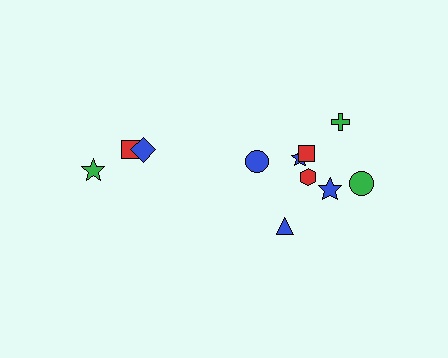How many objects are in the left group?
There are 3 objects.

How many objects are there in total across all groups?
There are 11 objects.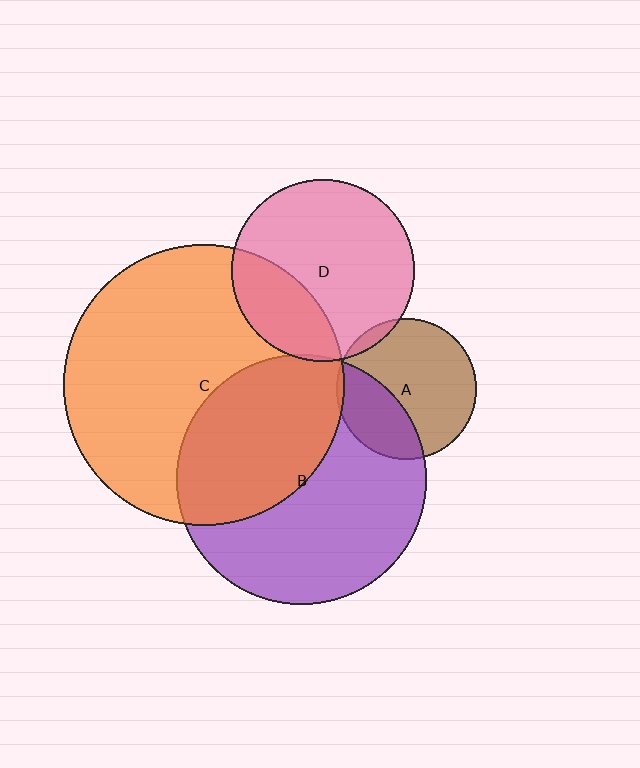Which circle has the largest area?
Circle C (orange).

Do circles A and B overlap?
Yes.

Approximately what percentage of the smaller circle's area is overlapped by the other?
Approximately 35%.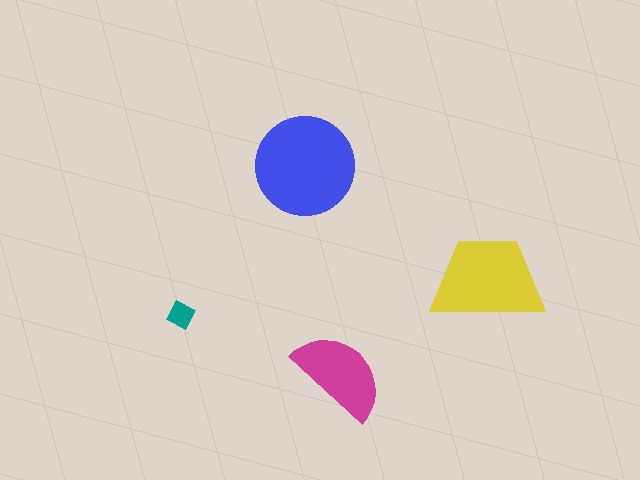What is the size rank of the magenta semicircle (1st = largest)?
3rd.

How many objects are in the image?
There are 4 objects in the image.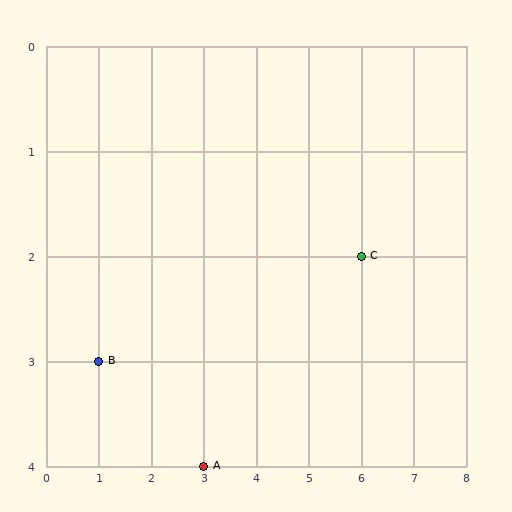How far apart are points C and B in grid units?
Points C and B are 5 columns and 1 row apart (about 5.1 grid units diagonally).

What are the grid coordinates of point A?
Point A is at grid coordinates (3, 4).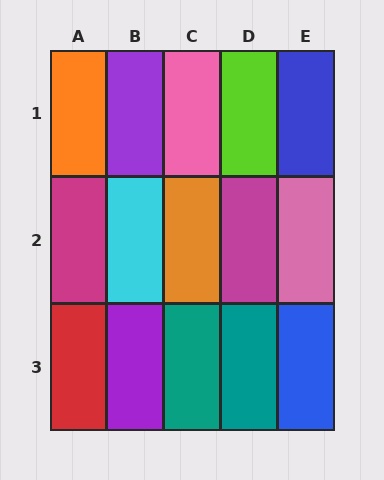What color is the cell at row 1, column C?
Pink.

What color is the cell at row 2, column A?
Magenta.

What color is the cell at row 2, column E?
Pink.